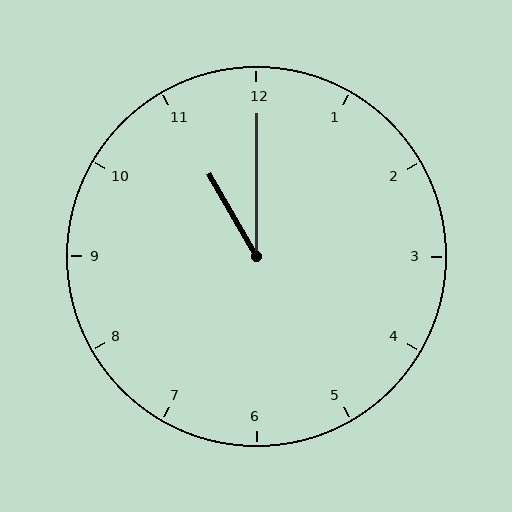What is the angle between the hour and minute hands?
Approximately 30 degrees.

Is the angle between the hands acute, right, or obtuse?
It is acute.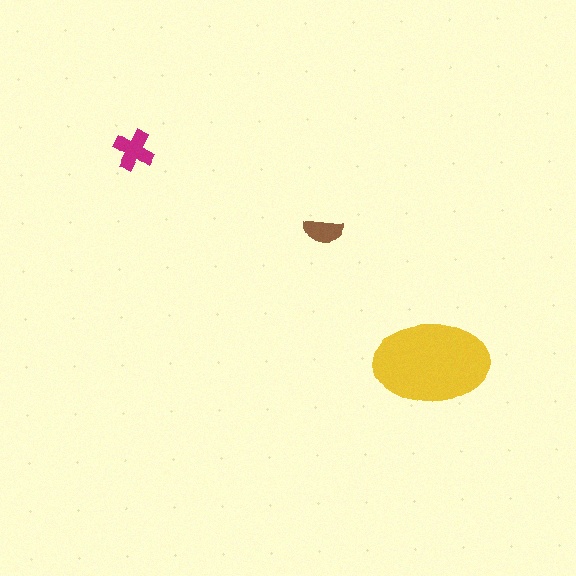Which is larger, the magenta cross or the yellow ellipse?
The yellow ellipse.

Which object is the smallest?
The brown semicircle.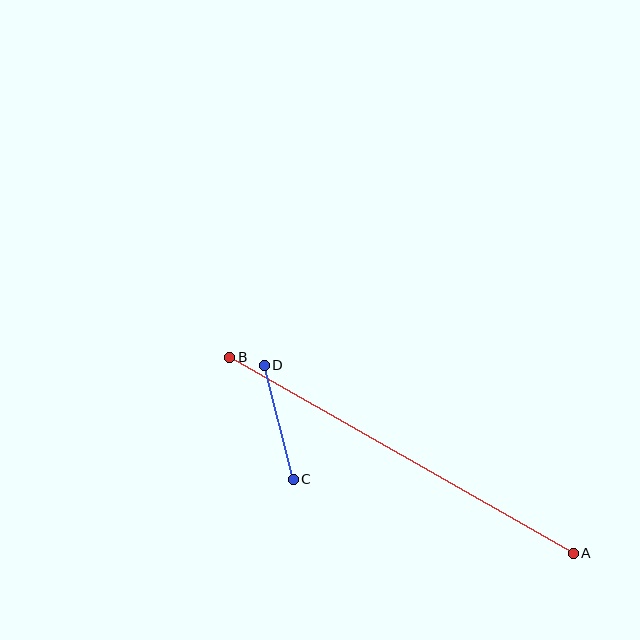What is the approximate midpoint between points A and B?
The midpoint is at approximately (401, 455) pixels.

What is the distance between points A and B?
The distance is approximately 396 pixels.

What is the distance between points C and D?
The distance is approximately 117 pixels.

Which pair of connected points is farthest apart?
Points A and B are farthest apart.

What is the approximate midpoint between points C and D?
The midpoint is at approximately (279, 422) pixels.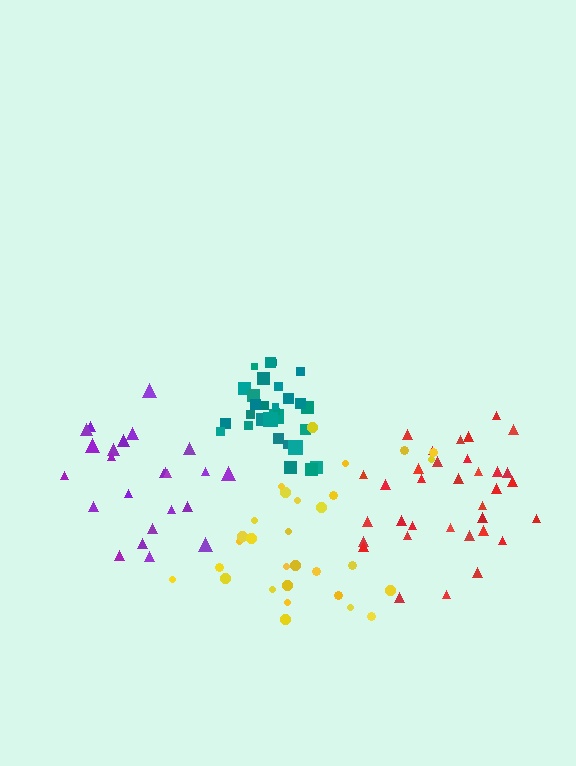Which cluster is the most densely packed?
Teal.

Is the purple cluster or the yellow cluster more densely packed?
Purple.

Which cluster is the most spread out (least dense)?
Yellow.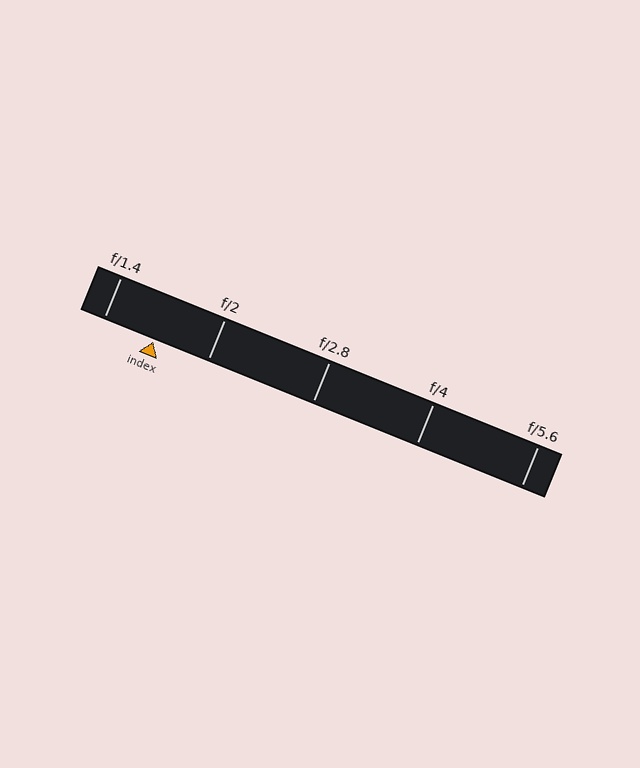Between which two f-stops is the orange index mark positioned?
The index mark is between f/1.4 and f/2.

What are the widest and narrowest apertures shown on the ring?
The widest aperture shown is f/1.4 and the narrowest is f/5.6.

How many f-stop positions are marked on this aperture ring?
There are 5 f-stop positions marked.